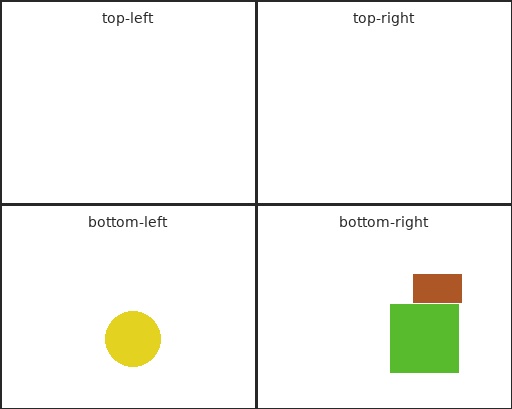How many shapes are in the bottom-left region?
1.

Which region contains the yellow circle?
The bottom-left region.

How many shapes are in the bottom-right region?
2.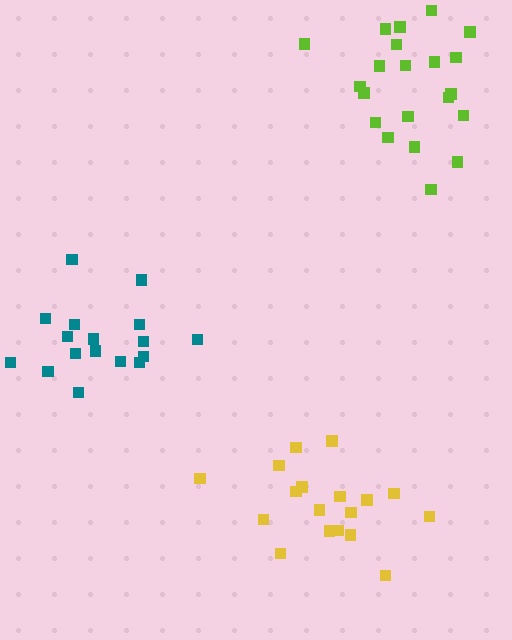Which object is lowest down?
The yellow cluster is bottommost.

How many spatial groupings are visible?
There are 3 spatial groupings.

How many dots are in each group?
Group 1: 21 dots, Group 2: 17 dots, Group 3: 18 dots (56 total).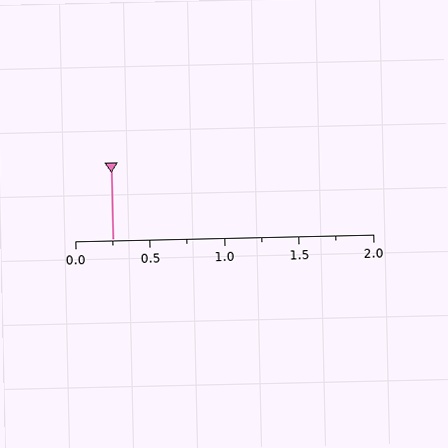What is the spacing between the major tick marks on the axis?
The major ticks are spaced 0.5 apart.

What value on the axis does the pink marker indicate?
The marker indicates approximately 0.25.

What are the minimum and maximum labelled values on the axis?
The axis runs from 0.0 to 2.0.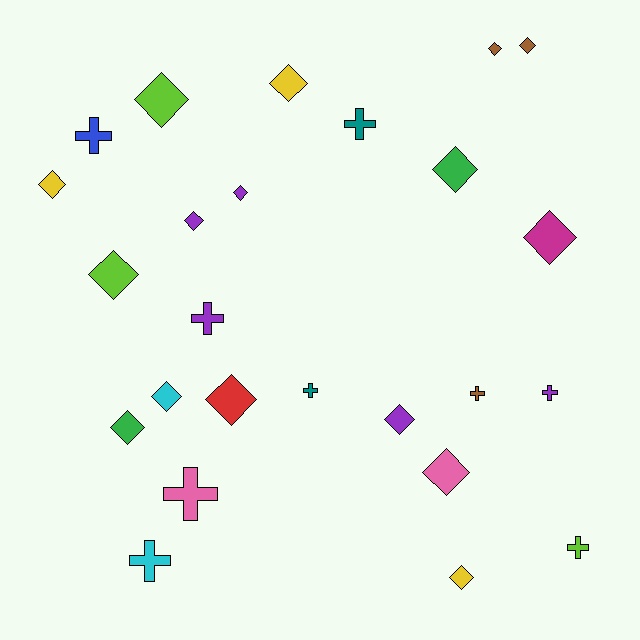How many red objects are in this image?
There is 1 red object.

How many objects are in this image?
There are 25 objects.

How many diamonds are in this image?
There are 16 diamonds.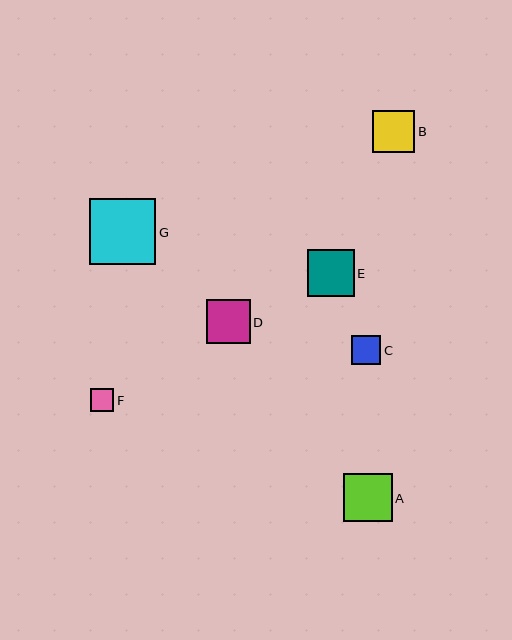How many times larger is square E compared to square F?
Square E is approximately 2.0 times the size of square F.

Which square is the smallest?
Square F is the smallest with a size of approximately 23 pixels.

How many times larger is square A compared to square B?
Square A is approximately 1.1 times the size of square B.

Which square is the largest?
Square G is the largest with a size of approximately 66 pixels.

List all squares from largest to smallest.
From largest to smallest: G, A, E, D, B, C, F.